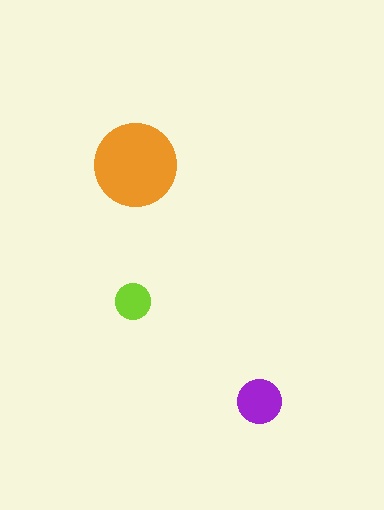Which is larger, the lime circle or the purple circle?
The purple one.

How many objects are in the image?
There are 3 objects in the image.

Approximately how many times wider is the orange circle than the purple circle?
About 2 times wider.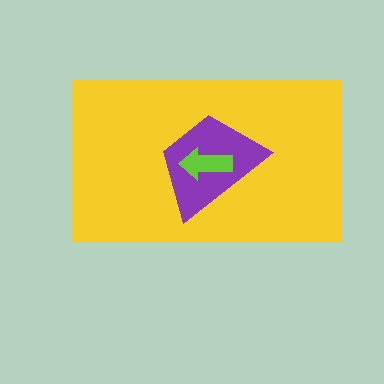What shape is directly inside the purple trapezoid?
The lime arrow.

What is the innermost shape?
The lime arrow.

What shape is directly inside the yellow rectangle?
The purple trapezoid.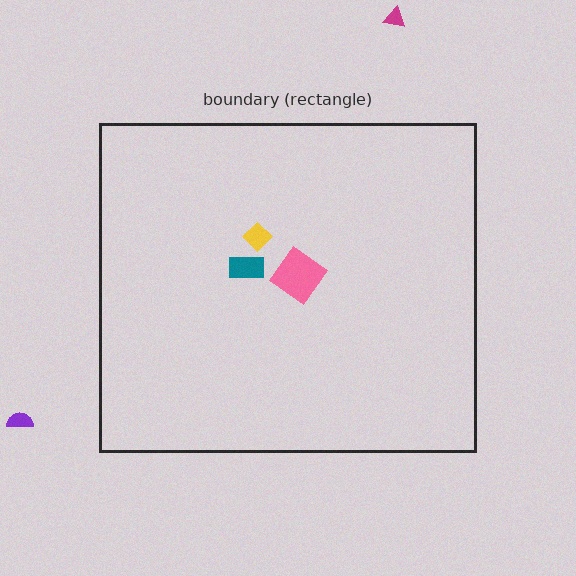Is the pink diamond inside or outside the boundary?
Inside.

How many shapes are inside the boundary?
3 inside, 2 outside.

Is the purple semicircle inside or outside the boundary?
Outside.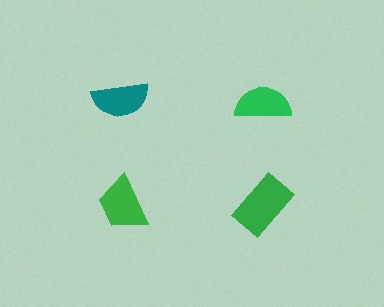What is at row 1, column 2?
A green semicircle.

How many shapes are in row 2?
2 shapes.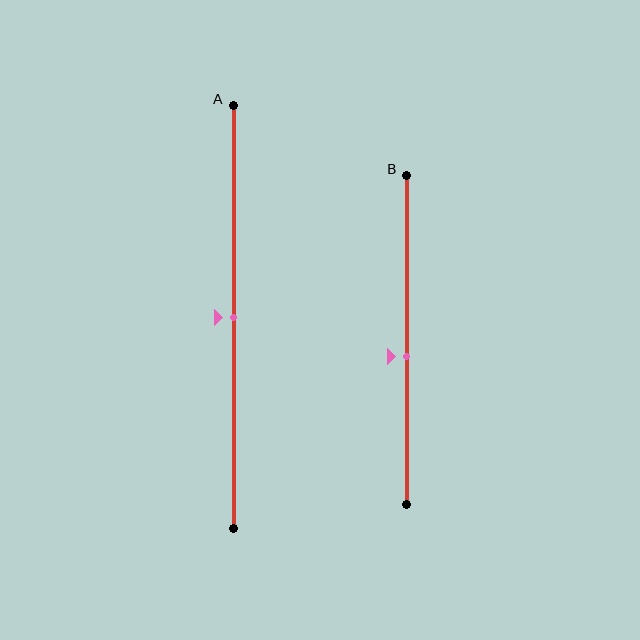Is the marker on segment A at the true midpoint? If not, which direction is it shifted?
Yes, the marker on segment A is at the true midpoint.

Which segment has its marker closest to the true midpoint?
Segment A has its marker closest to the true midpoint.